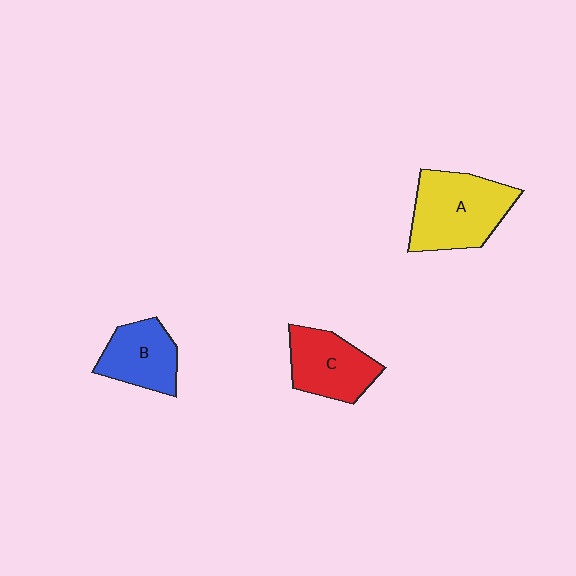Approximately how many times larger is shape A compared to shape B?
Approximately 1.5 times.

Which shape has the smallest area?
Shape B (blue).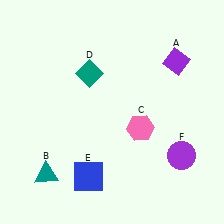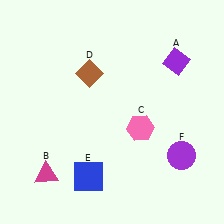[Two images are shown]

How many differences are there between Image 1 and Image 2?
There are 2 differences between the two images.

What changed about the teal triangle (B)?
In Image 1, B is teal. In Image 2, it changed to magenta.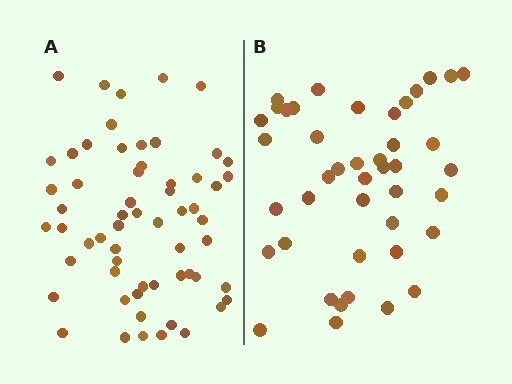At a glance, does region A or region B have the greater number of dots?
Region A (the left region) has more dots.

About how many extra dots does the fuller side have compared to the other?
Region A has approximately 15 more dots than region B.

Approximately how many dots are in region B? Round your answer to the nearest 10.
About 40 dots. (The exact count is 43, which rounds to 40.)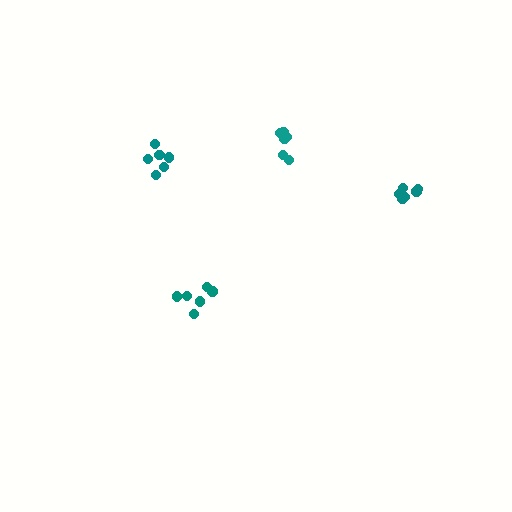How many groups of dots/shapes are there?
There are 4 groups.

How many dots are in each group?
Group 1: 6 dots, Group 2: 6 dots, Group 3: 6 dots, Group 4: 6 dots (24 total).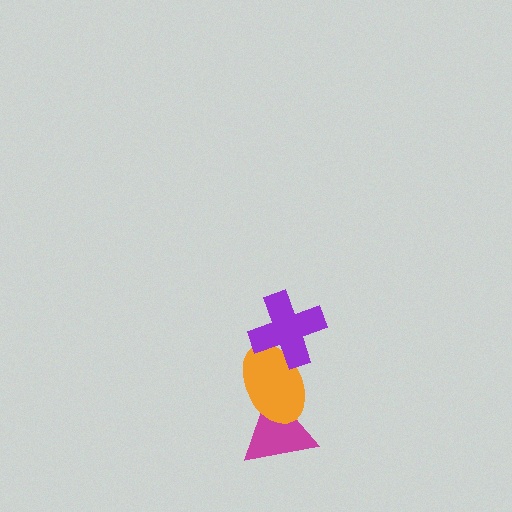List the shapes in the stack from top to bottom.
From top to bottom: the purple cross, the orange ellipse, the magenta triangle.